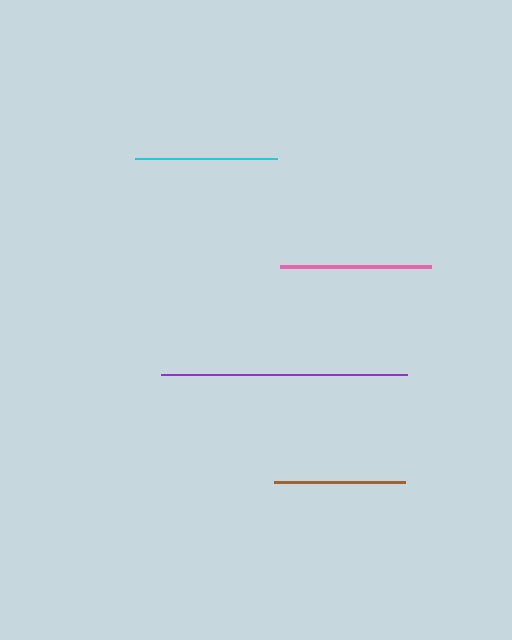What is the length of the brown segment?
The brown segment is approximately 131 pixels long.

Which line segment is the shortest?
The brown line is the shortest at approximately 131 pixels.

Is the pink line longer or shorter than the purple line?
The purple line is longer than the pink line.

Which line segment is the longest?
The purple line is the longest at approximately 245 pixels.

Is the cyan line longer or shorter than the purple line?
The purple line is longer than the cyan line.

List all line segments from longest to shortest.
From longest to shortest: purple, pink, cyan, brown.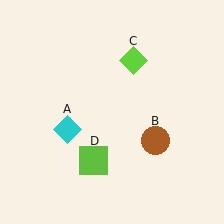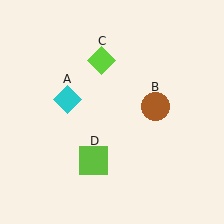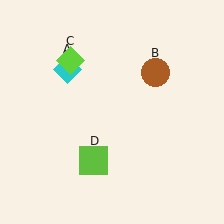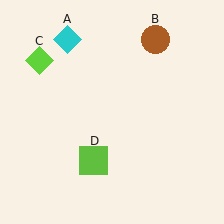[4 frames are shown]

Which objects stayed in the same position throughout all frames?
Lime square (object D) remained stationary.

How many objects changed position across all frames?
3 objects changed position: cyan diamond (object A), brown circle (object B), lime diamond (object C).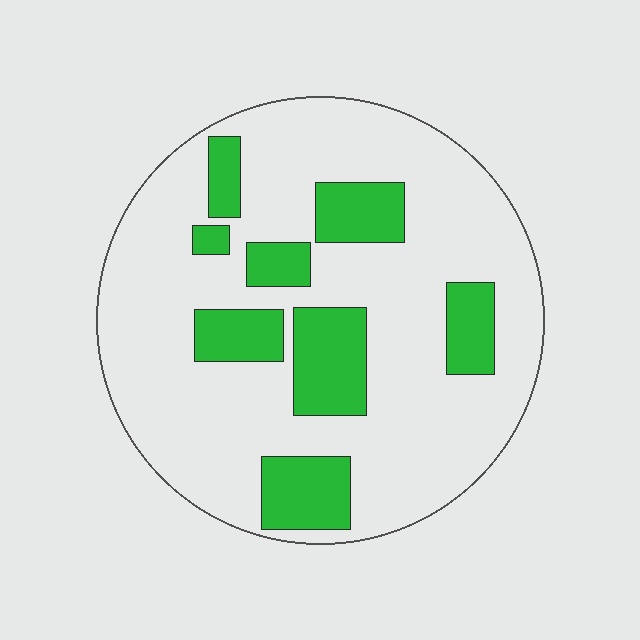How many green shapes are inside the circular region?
8.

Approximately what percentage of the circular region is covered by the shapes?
Approximately 25%.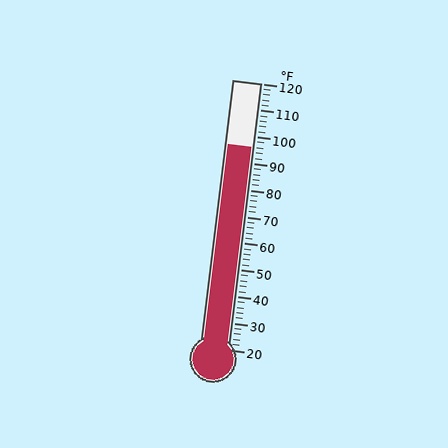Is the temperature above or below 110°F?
The temperature is below 110°F.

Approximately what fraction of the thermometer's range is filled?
The thermometer is filled to approximately 75% of its range.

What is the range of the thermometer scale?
The thermometer scale ranges from 20°F to 120°F.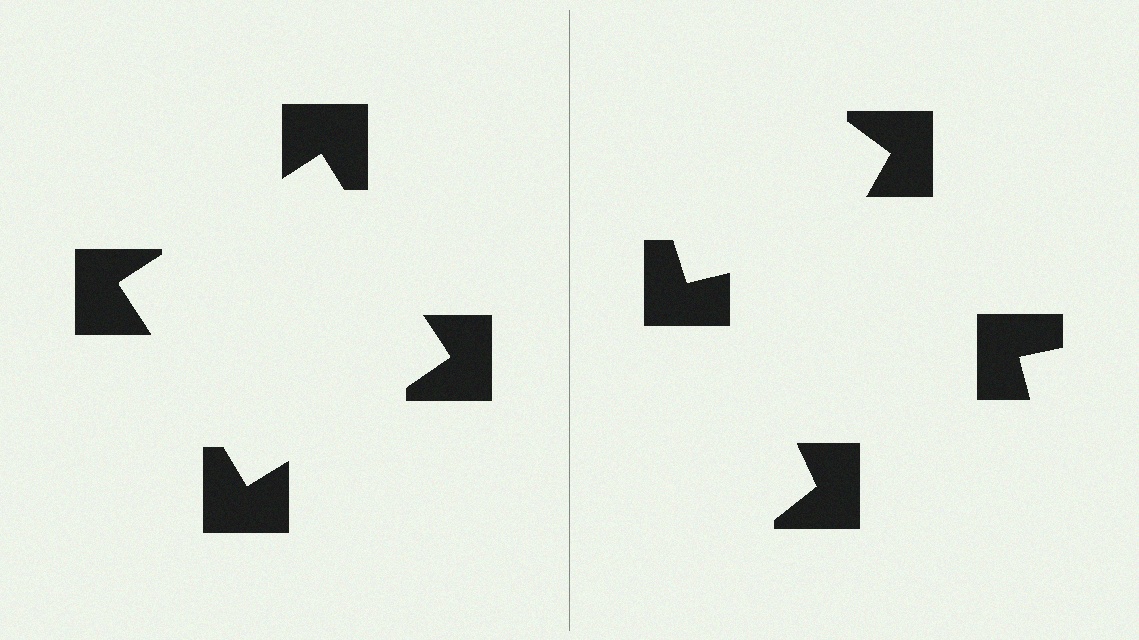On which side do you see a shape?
An illusory square appears on the left side. On the right side the wedge cuts are rotated, so no coherent shape forms.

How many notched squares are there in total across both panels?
8 — 4 on each side.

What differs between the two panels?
The notched squares are positioned identically on both sides; only the wedge orientations differ. On the left they align to a square; on the right they are misaligned.